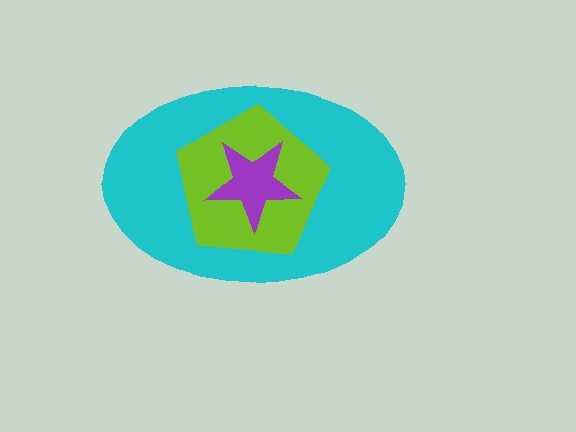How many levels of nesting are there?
3.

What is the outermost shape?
The cyan ellipse.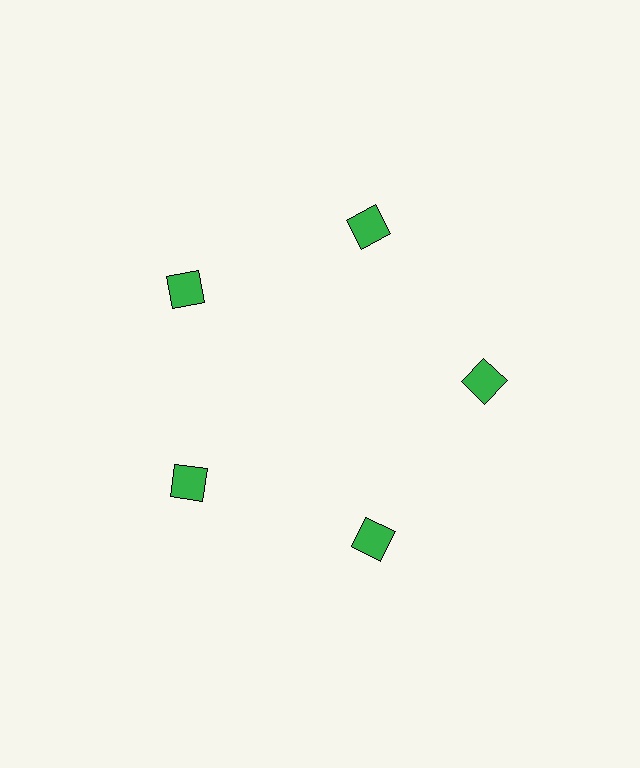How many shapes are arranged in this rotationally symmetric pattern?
There are 5 shapes, arranged in 5 groups of 1.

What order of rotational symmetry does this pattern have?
This pattern has 5-fold rotational symmetry.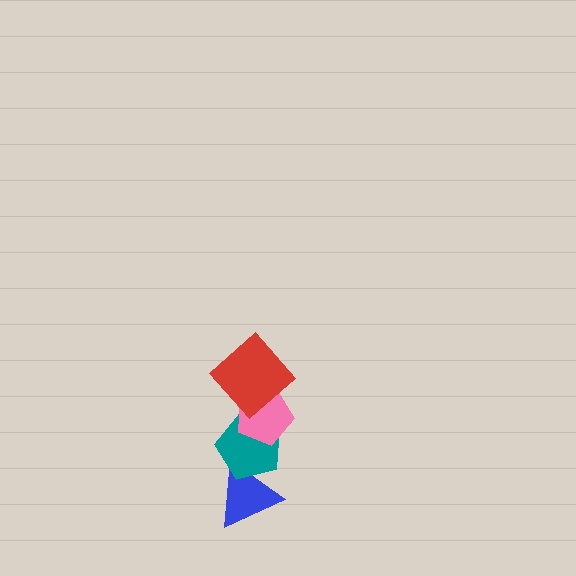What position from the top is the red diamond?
The red diamond is 1st from the top.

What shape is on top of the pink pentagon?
The red diamond is on top of the pink pentagon.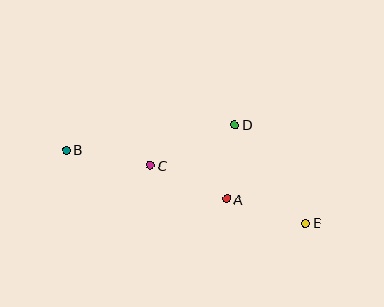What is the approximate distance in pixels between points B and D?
The distance between B and D is approximately 170 pixels.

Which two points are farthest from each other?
Points B and E are farthest from each other.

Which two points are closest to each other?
Points A and D are closest to each other.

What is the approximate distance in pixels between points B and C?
The distance between B and C is approximately 85 pixels.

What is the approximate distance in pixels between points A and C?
The distance between A and C is approximately 84 pixels.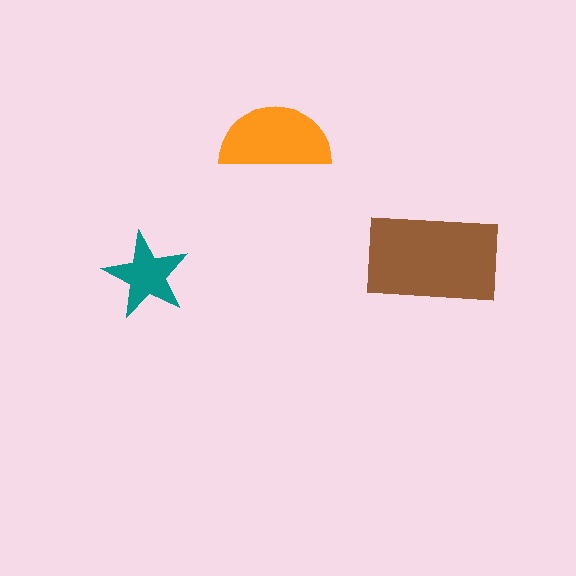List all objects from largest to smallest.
The brown rectangle, the orange semicircle, the teal star.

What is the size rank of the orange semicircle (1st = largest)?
2nd.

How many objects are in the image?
There are 3 objects in the image.